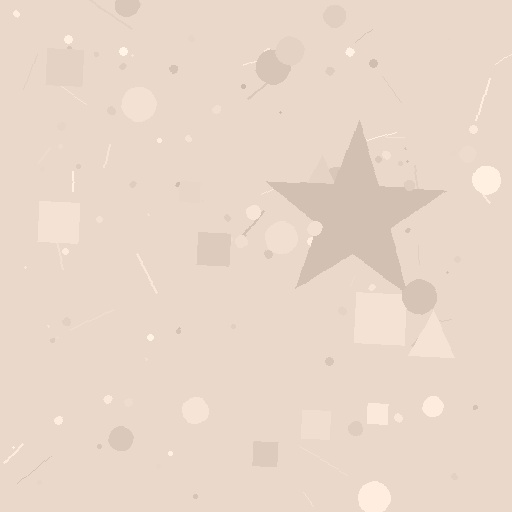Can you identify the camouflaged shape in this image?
The camouflaged shape is a star.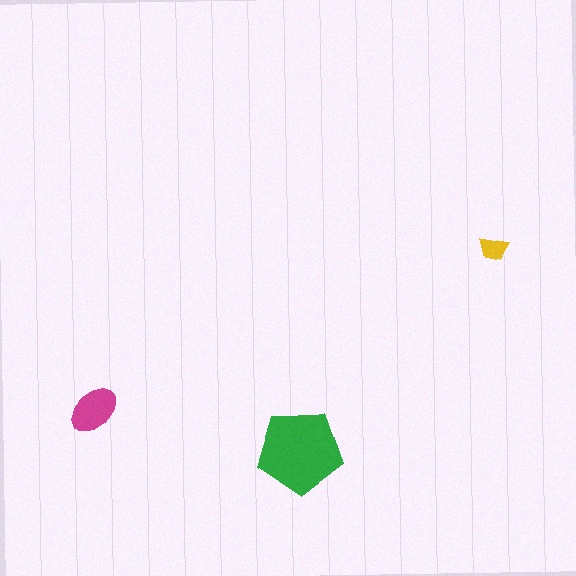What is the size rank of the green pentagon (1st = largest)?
1st.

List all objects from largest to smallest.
The green pentagon, the magenta ellipse, the yellow trapezoid.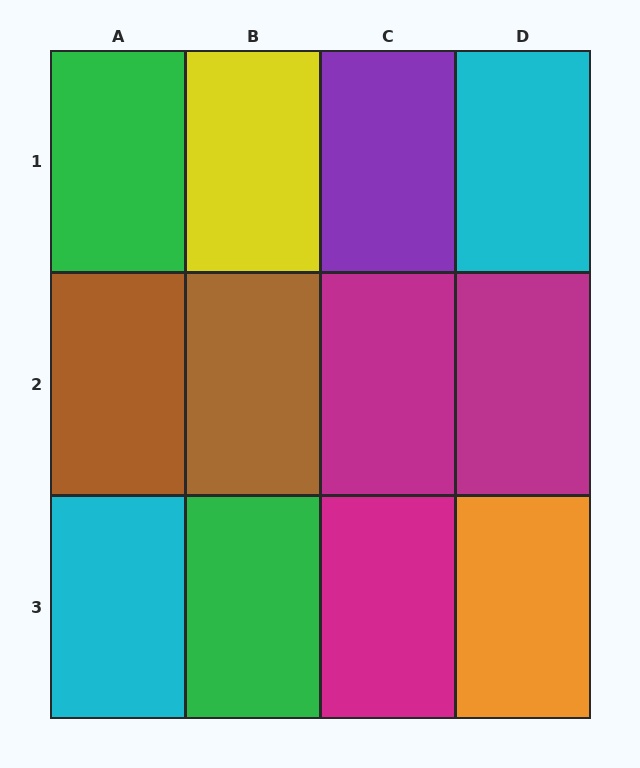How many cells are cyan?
2 cells are cyan.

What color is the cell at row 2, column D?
Magenta.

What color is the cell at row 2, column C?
Magenta.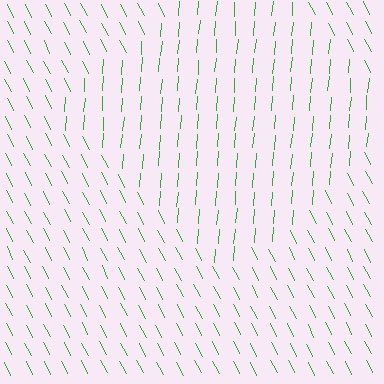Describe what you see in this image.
The image is filled with small green line segments. A diamond region in the image has lines oriented differently from the surrounding lines, creating a visible texture boundary.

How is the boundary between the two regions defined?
The boundary is defined purely by a change in line orientation (approximately 32 degrees difference). All lines are the same color and thickness.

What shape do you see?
I see a diamond.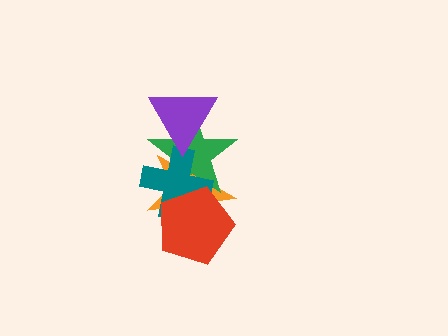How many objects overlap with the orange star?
4 objects overlap with the orange star.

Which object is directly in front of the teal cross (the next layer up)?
The red pentagon is directly in front of the teal cross.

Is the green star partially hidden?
Yes, it is partially covered by another shape.